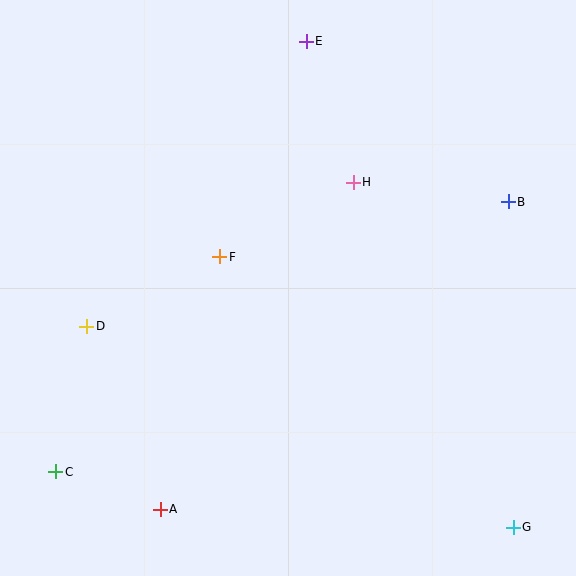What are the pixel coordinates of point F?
Point F is at (220, 257).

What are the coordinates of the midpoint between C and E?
The midpoint between C and E is at (181, 256).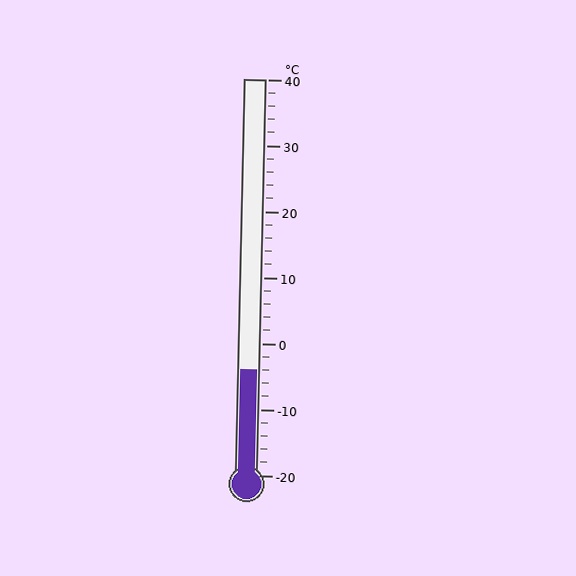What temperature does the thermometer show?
The thermometer shows approximately -4°C.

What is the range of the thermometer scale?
The thermometer scale ranges from -20°C to 40°C.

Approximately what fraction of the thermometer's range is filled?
The thermometer is filled to approximately 25% of its range.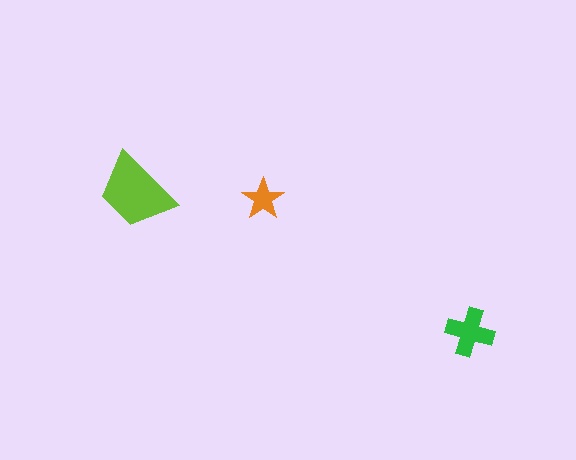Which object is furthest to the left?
The lime trapezoid is leftmost.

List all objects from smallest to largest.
The orange star, the green cross, the lime trapezoid.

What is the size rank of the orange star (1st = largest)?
3rd.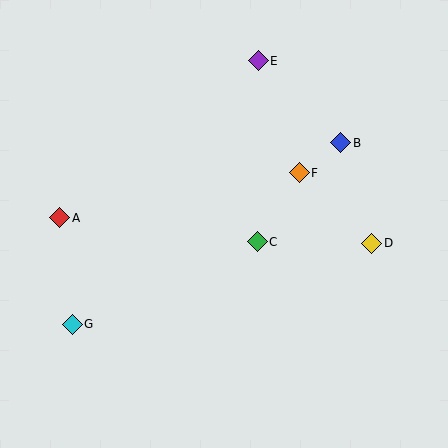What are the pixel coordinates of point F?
Point F is at (299, 173).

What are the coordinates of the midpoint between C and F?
The midpoint between C and F is at (278, 207).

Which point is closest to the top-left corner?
Point A is closest to the top-left corner.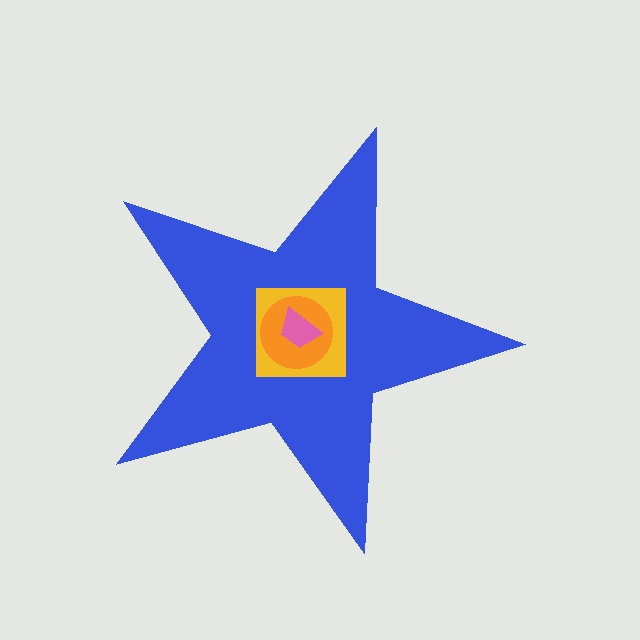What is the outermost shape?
The blue star.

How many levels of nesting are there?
4.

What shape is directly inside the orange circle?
The pink trapezoid.